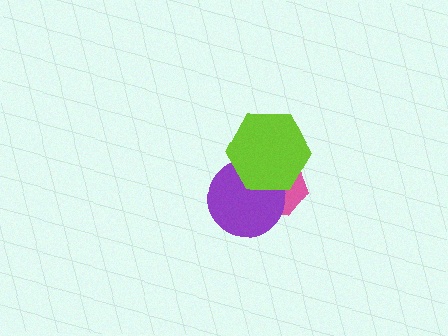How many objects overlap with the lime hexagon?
2 objects overlap with the lime hexagon.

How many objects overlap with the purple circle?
2 objects overlap with the purple circle.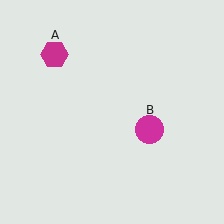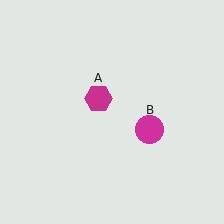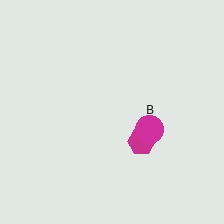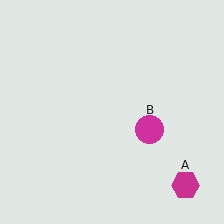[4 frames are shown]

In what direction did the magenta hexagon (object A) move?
The magenta hexagon (object A) moved down and to the right.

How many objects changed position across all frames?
1 object changed position: magenta hexagon (object A).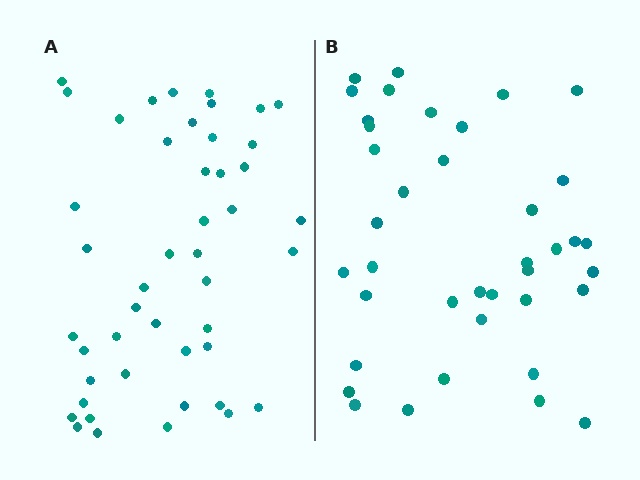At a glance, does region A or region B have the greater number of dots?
Region A (the left region) has more dots.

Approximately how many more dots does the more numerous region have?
Region A has roughly 8 or so more dots than region B.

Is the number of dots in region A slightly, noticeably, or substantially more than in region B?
Region A has only slightly more — the two regions are fairly close. The ratio is roughly 1.2 to 1.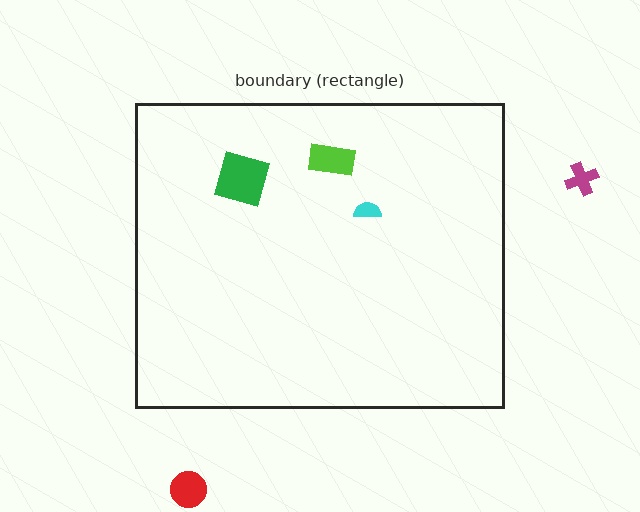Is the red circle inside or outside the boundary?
Outside.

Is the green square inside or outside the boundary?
Inside.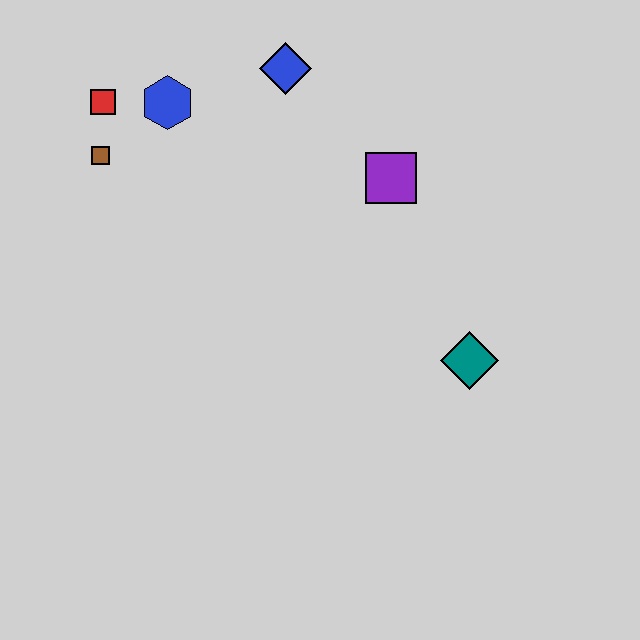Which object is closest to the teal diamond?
The purple square is closest to the teal diamond.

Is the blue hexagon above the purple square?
Yes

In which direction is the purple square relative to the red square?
The purple square is to the right of the red square.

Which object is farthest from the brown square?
The teal diamond is farthest from the brown square.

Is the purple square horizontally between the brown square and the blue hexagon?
No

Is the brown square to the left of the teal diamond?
Yes